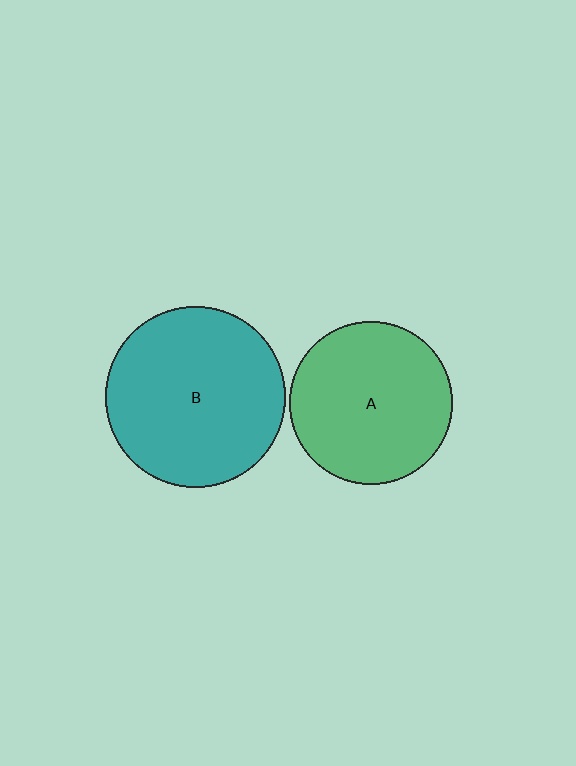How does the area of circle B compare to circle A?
Approximately 1.2 times.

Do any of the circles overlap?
No, none of the circles overlap.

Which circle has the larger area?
Circle B (teal).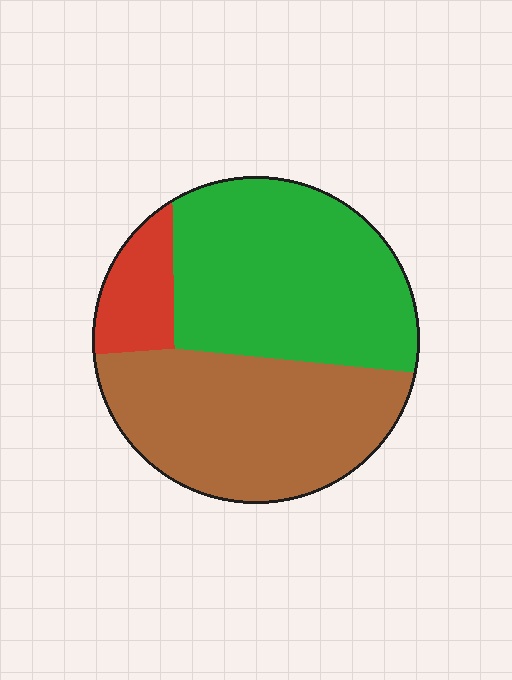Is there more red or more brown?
Brown.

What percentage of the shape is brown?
Brown covers 43% of the shape.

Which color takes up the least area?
Red, at roughly 10%.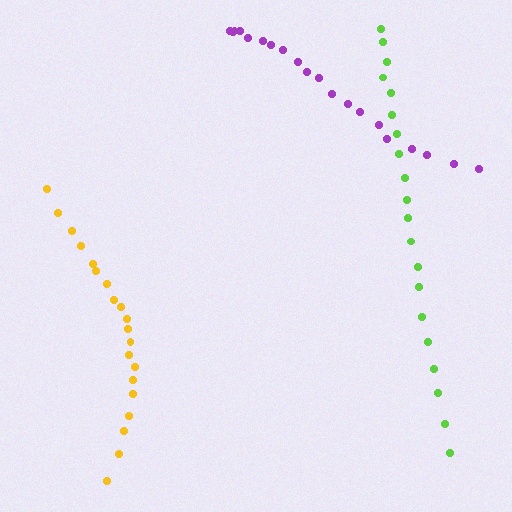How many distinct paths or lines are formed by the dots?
There are 3 distinct paths.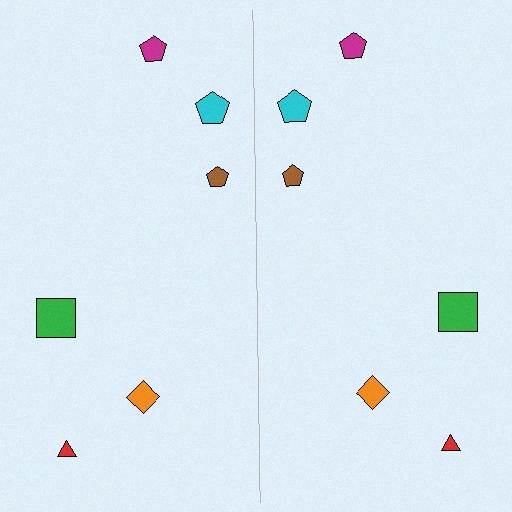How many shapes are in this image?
There are 12 shapes in this image.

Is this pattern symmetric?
Yes, this pattern has bilateral (reflection) symmetry.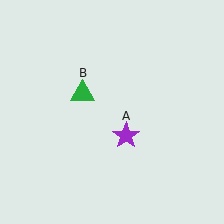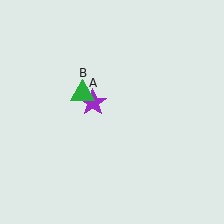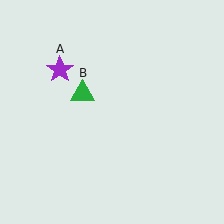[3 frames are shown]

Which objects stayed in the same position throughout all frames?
Green triangle (object B) remained stationary.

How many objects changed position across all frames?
1 object changed position: purple star (object A).